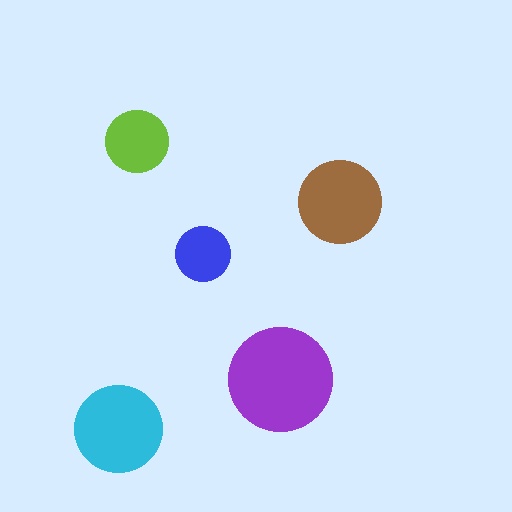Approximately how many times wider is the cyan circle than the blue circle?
About 1.5 times wider.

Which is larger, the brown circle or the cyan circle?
The cyan one.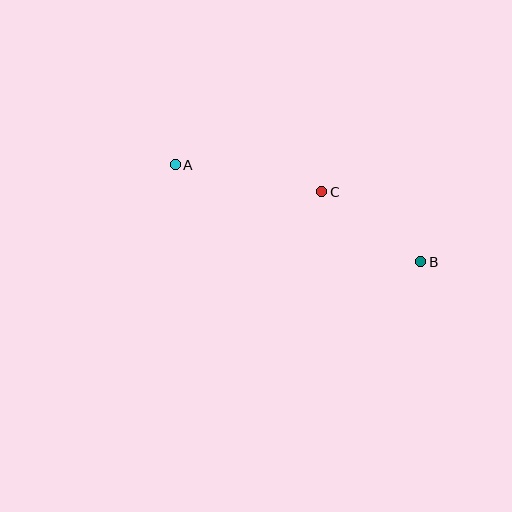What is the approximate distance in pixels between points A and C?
The distance between A and C is approximately 149 pixels.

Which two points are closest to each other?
Points B and C are closest to each other.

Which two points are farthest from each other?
Points A and B are farthest from each other.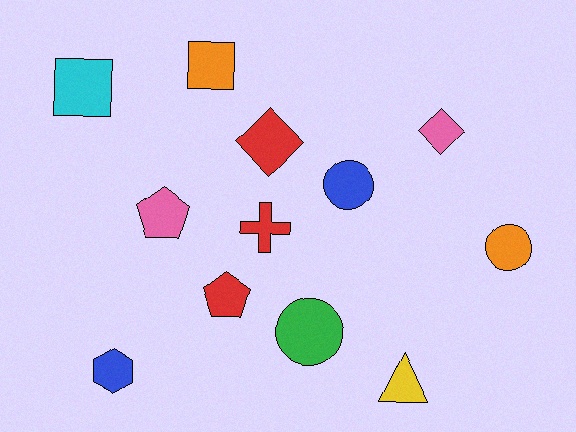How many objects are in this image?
There are 12 objects.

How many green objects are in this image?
There is 1 green object.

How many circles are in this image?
There are 3 circles.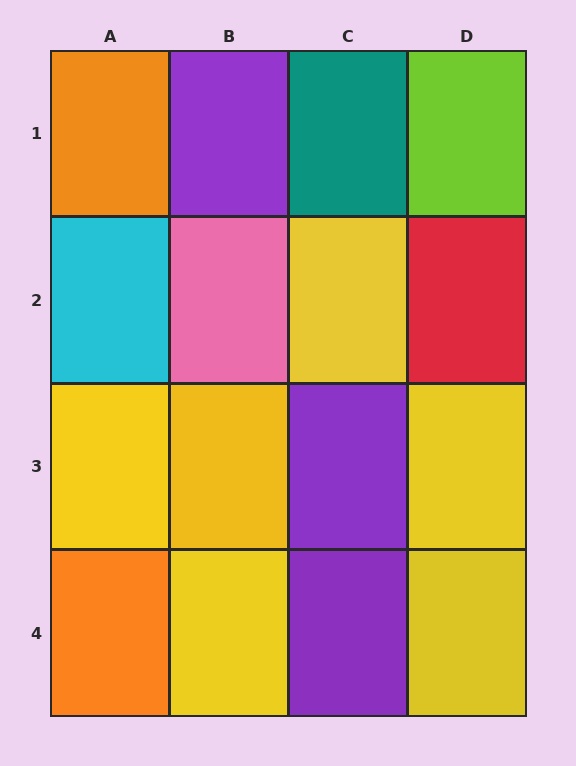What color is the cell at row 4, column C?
Purple.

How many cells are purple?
3 cells are purple.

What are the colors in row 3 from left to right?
Yellow, yellow, purple, yellow.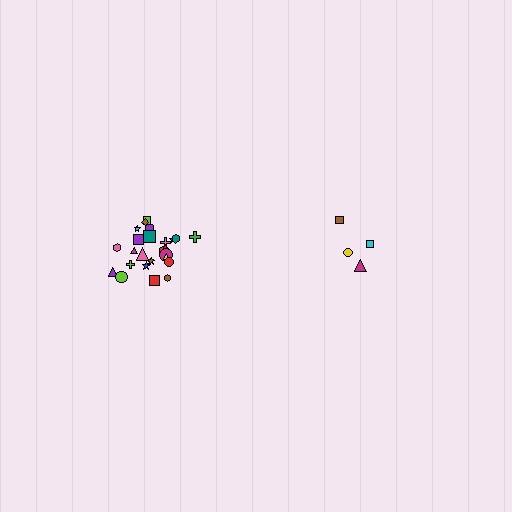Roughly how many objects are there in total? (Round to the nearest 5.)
Roughly 30 objects in total.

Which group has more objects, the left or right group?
The left group.